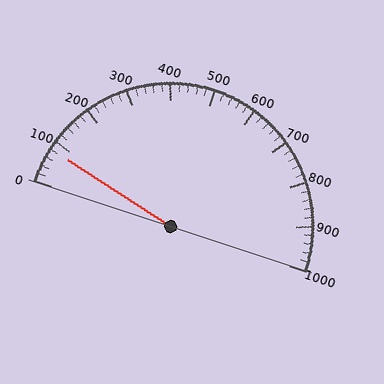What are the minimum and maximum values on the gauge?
The gauge ranges from 0 to 1000.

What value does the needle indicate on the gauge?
The needle indicates approximately 80.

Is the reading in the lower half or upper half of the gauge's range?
The reading is in the lower half of the range (0 to 1000).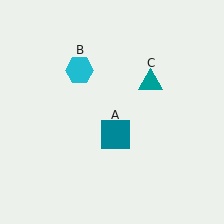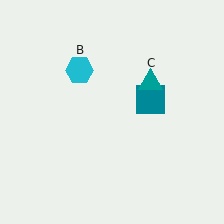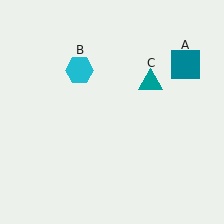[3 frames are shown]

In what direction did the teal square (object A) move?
The teal square (object A) moved up and to the right.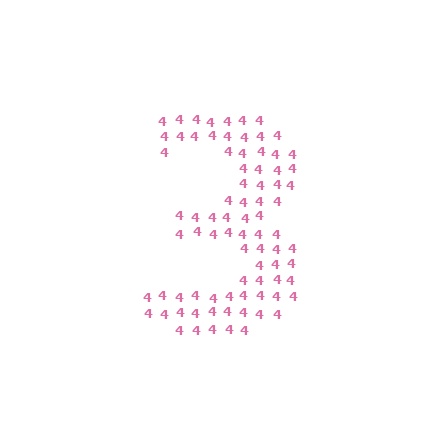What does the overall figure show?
The overall figure shows the digit 3.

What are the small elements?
The small elements are digit 4's.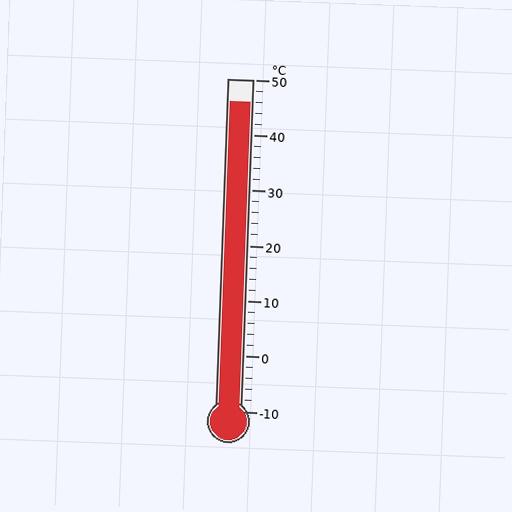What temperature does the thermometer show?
The thermometer shows approximately 46°C.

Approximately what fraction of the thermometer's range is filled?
The thermometer is filled to approximately 95% of its range.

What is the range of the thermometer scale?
The thermometer scale ranges from -10°C to 50°C.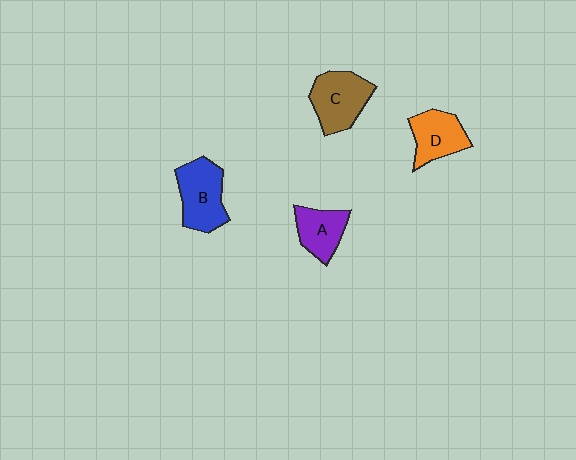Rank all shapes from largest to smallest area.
From largest to smallest: B (blue), C (brown), D (orange), A (purple).